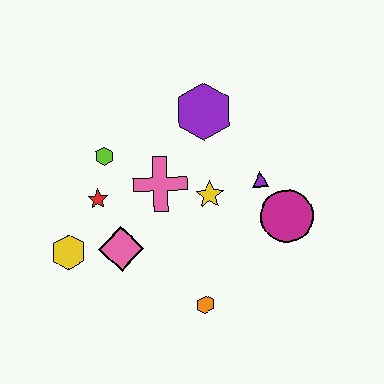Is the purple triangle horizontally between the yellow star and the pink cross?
No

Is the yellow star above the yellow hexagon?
Yes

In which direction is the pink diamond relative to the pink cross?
The pink diamond is below the pink cross.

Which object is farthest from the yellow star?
The yellow hexagon is farthest from the yellow star.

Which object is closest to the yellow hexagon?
The pink diamond is closest to the yellow hexagon.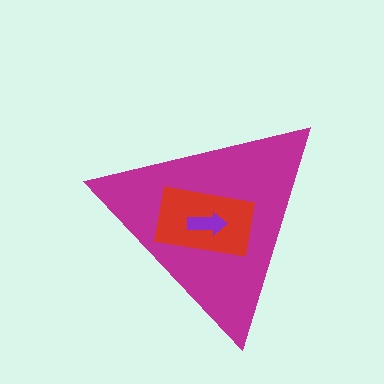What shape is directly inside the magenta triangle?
The red rectangle.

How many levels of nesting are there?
3.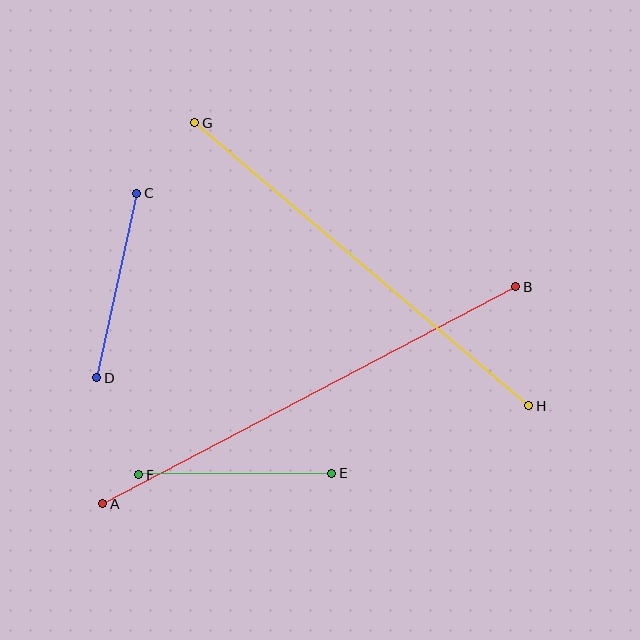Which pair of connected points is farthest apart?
Points A and B are farthest apart.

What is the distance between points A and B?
The distance is approximately 467 pixels.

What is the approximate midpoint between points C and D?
The midpoint is at approximately (117, 286) pixels.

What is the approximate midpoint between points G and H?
The midpoint is at approximately (362, 264) pixels.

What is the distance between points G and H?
The distance is approximately 438 pixels.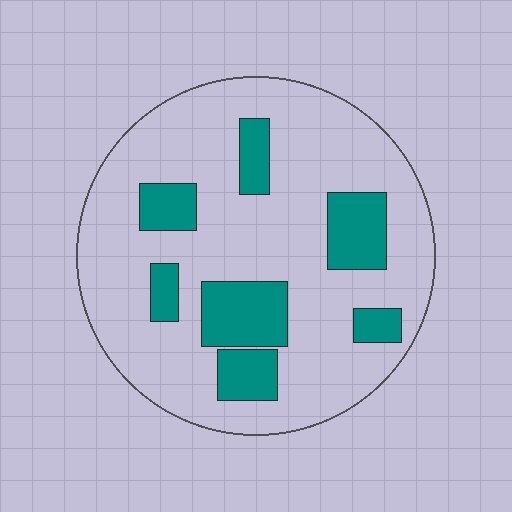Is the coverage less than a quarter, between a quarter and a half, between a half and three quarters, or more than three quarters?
Less than a quarter.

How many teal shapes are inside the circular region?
7.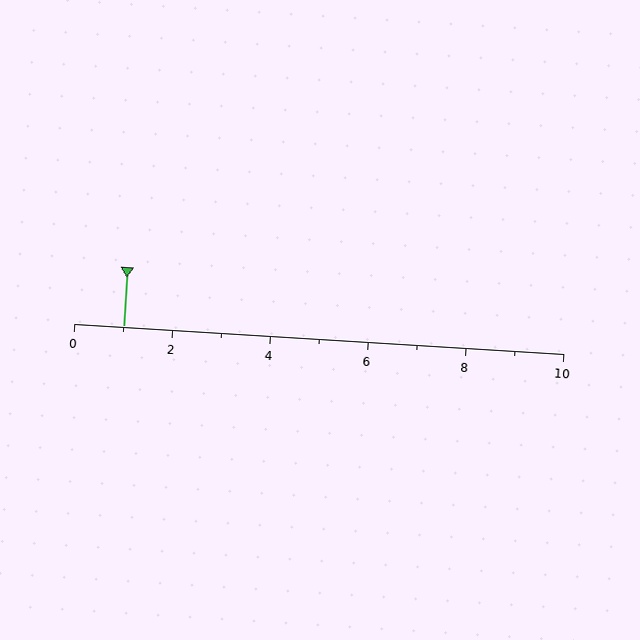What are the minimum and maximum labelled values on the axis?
The axis runs from 0 to 10.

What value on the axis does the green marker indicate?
The marker indicates approximately 1.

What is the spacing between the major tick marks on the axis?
The major ticks are spaced 2 apart.